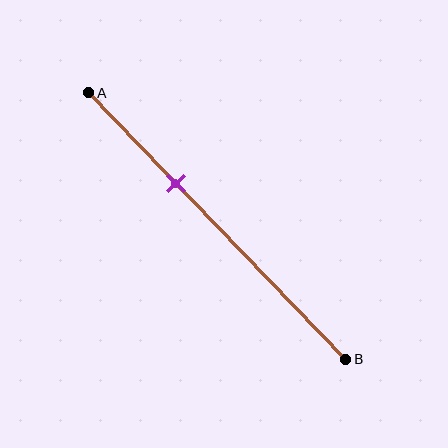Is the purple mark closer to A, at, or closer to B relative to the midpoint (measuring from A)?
The purple mark is closer to point A than the midpoint of segment AB.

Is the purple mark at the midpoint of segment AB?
No, the mark is at about 35% from A, not at the 50% midpoint.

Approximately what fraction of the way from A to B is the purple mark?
The purple mark is approximately 35% of the way from A to B.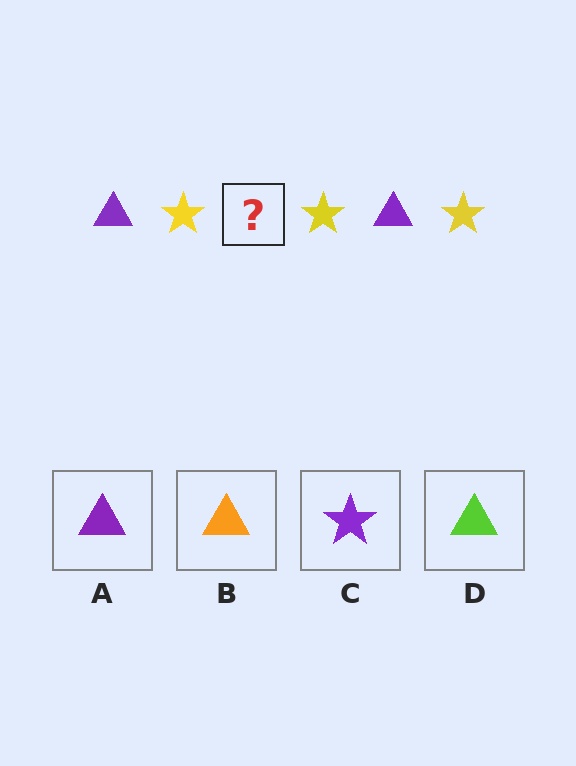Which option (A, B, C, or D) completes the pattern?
A.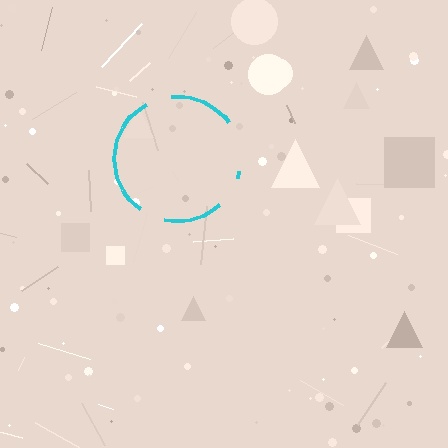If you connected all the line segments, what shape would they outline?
They would outline a circle.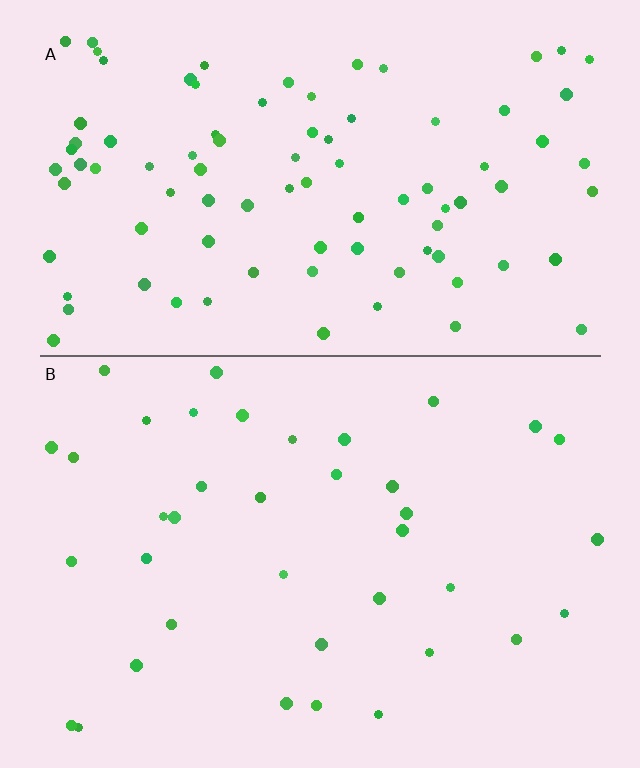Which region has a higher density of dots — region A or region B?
A (the top).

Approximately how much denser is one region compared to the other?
Approximately 2.4× — region A over region B.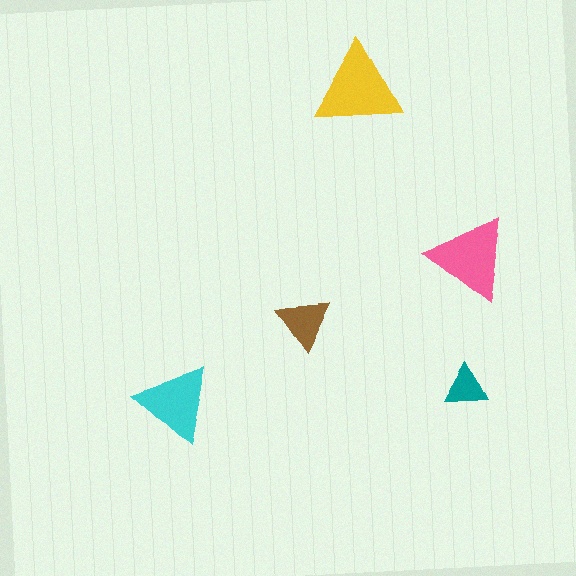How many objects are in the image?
There are 5 objects in the image.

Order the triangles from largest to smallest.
the yellow one, the pink one, the cyan one, the brown one, the teal one.